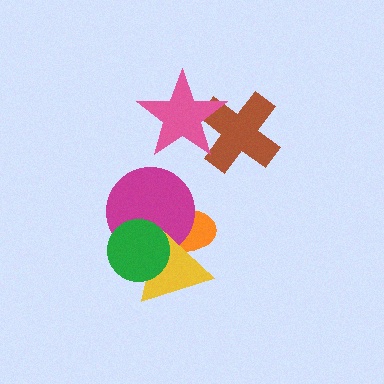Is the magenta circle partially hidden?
Yes, it is partially covered by another shape.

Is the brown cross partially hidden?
Yes, it is partially covered by another shape.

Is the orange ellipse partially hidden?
Yes, it is partially covered by another shape.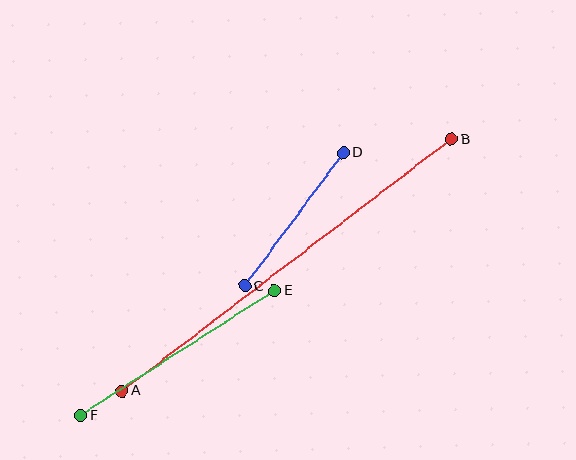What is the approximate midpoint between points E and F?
The midpoint is at approximately (178, 353) pixels.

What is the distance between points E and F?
The distance is approximately 230 pixels.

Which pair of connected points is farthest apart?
Points A and B are farthest apart.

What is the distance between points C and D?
The distance is approximately 166 pixels.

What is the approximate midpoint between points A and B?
The midpoint is at approximately (287, 265) pixels.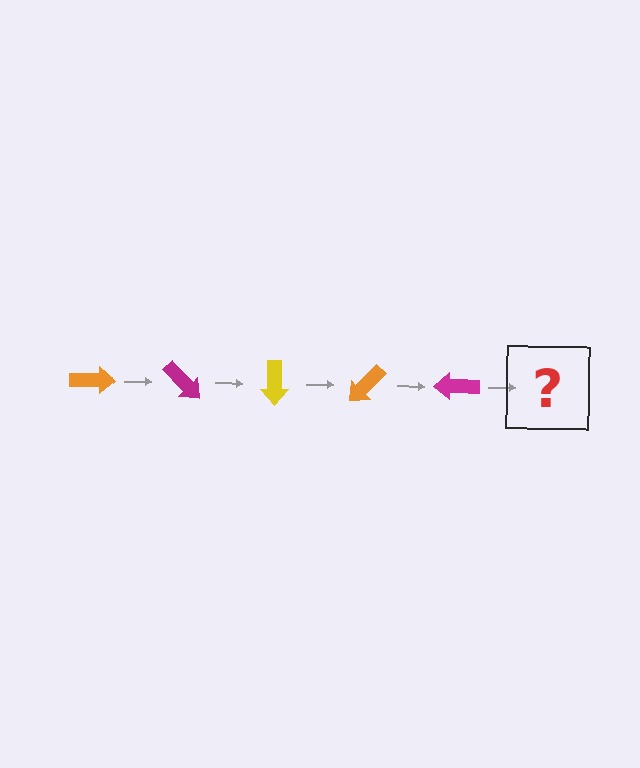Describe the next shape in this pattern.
It should be a yellow arrow, rotated 225 degrees from the start.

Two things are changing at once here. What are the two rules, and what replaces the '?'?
The two rules are that it rotates 45 degrees each step and the color cycles through orange, magenta, and yellow. The '?' should be a yellow arrow, rotated 225 degrees from the start.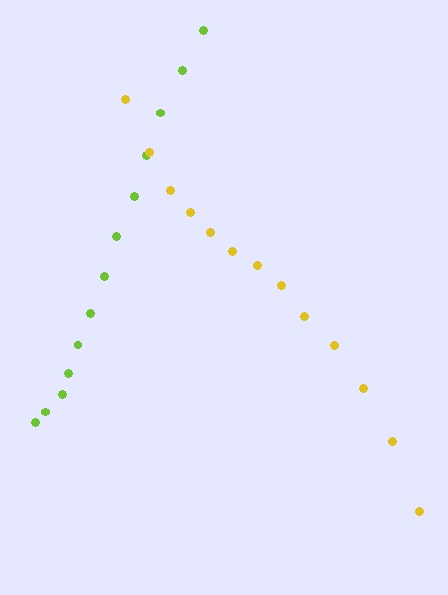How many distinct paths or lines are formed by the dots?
There are 2 distinct paths.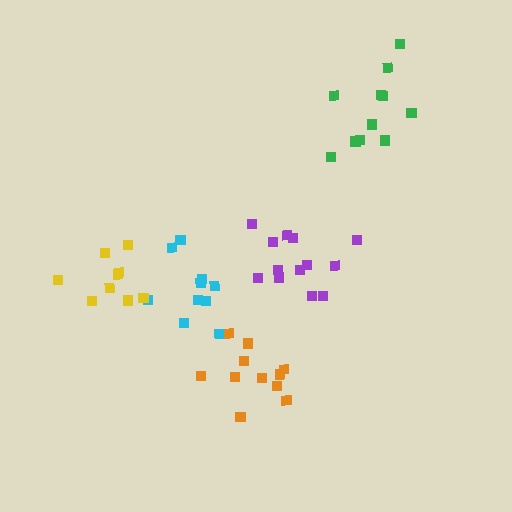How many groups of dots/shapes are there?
There are 5 groups.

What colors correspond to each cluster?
The clusters are colored: cyan, orange, yellow, purple, green.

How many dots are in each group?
Group 1: 10 dots, Group 2: 11 dots, Group 3: 9 dots, Group 4: 13 dots, Group 5: 11 dots (54 total).